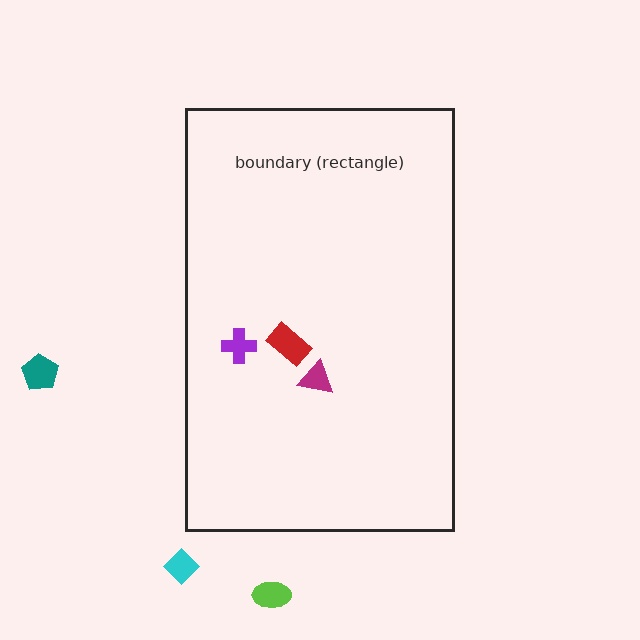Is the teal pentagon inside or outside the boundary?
Outside.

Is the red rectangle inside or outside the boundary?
Inside.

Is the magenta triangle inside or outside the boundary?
Inside.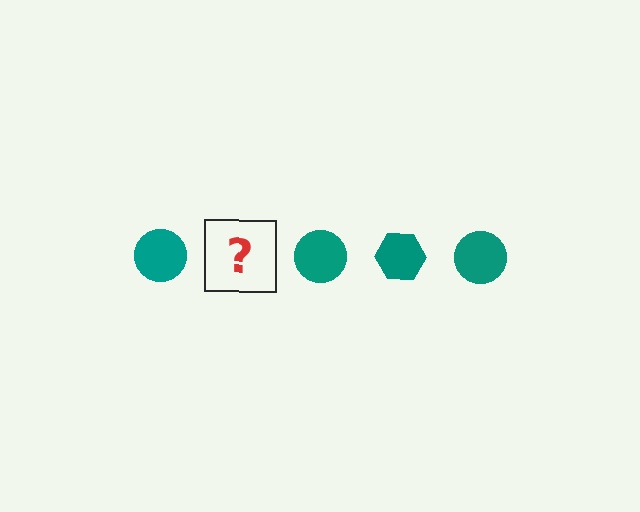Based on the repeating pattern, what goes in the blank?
The blank should be a teal hexagon.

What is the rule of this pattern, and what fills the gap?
The rule is that the pattern cycles through circle, hexagon shapes in teal. The gap should be filled with a teal hexagon.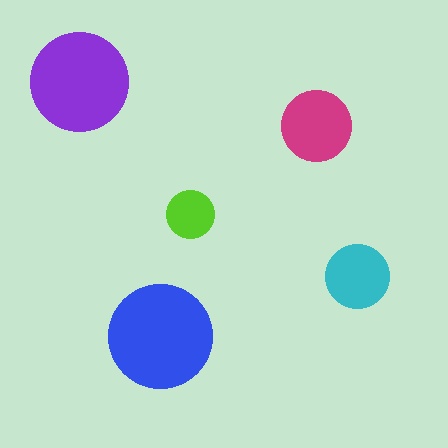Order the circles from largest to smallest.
the blue one, the purple one, the magenta one, the cyan one, the lime one.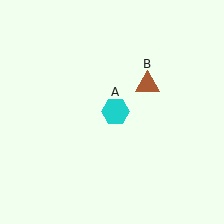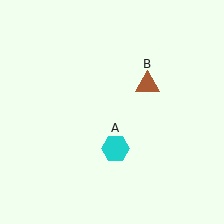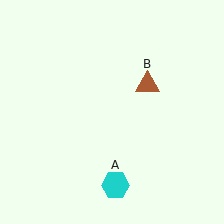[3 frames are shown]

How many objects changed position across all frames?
1 object changed position: cyan hexagon (object A).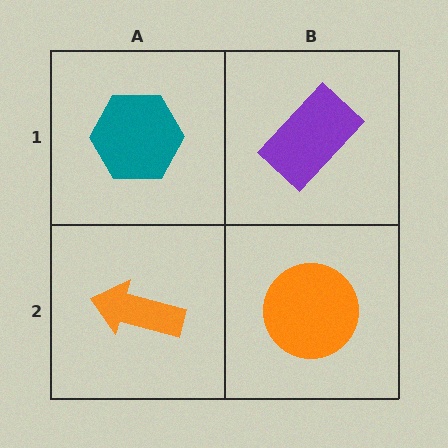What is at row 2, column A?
An orange arrow.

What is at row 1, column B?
A purple rectangle.